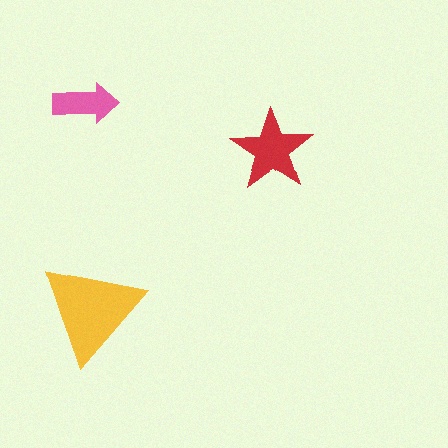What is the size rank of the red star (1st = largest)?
2nd.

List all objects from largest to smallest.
The yellow triangle, the red star, the pink arrow.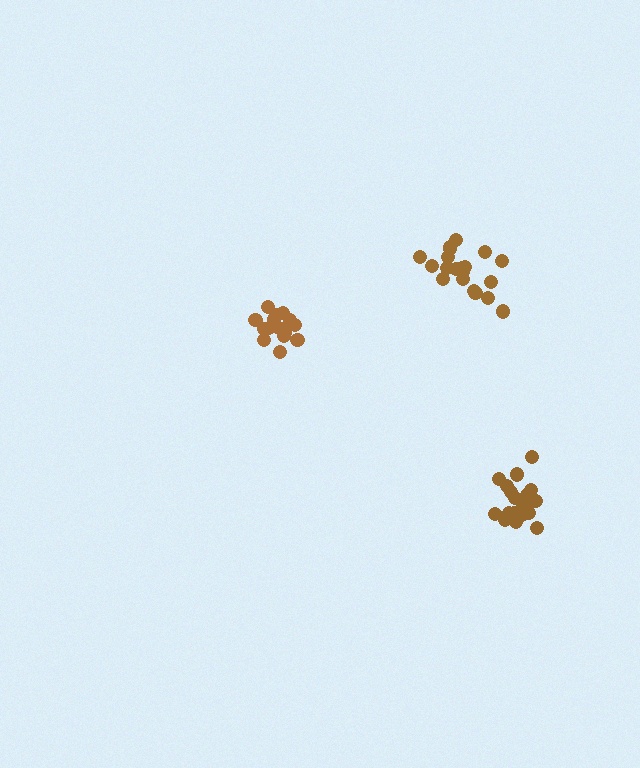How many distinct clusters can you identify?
There are 3 distinct clusters.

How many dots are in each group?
Group 1: 21 dots, Group 2: 17 dots, Group 3: 20 dots (58 total).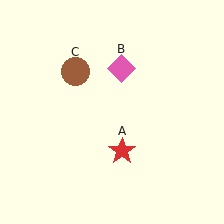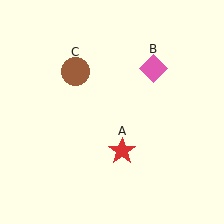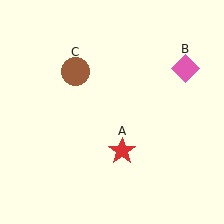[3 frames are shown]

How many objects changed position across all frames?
1 object changed position: pink diamond (object B).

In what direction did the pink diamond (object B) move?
The pink diamond (object B) moved right.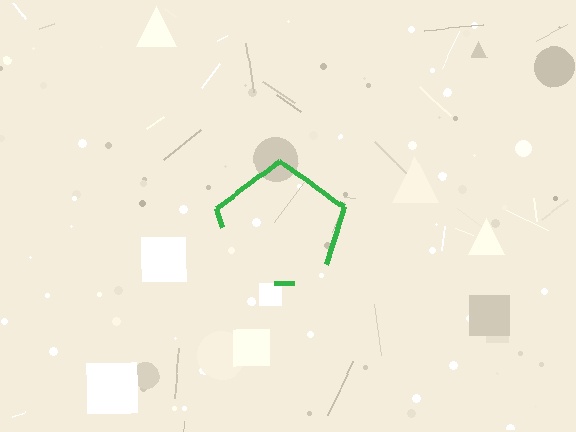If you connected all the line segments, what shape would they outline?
They would outline a pentagon.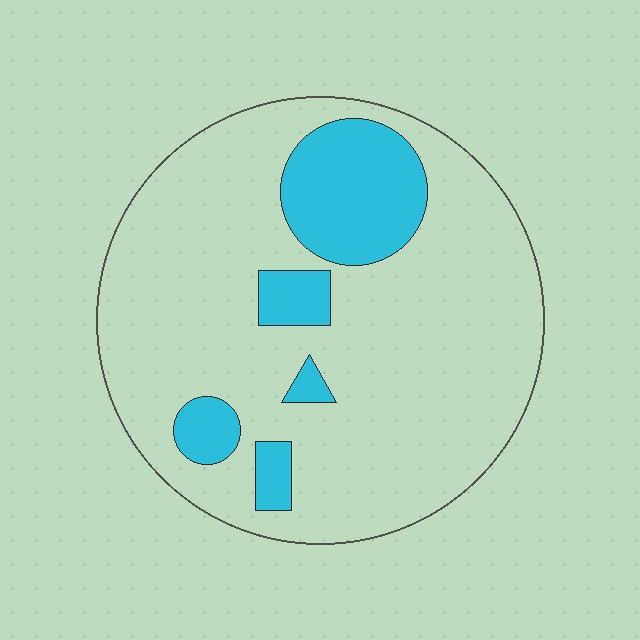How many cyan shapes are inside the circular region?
5.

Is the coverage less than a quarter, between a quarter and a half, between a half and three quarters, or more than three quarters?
Less than a quarter.